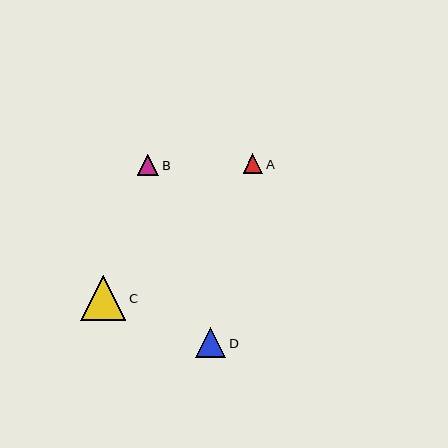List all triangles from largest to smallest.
From largest to smallest: C, D, B, A.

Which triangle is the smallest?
Triangle A is the smallest with a size of approximately 20 pixels.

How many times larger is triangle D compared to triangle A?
Triangle D is approximately 1.5 times the size of triangle A.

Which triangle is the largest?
Triangle C is the largest with a size of approximately 45 pixels.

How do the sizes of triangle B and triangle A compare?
Triangle B and triangle A are approximately the same size.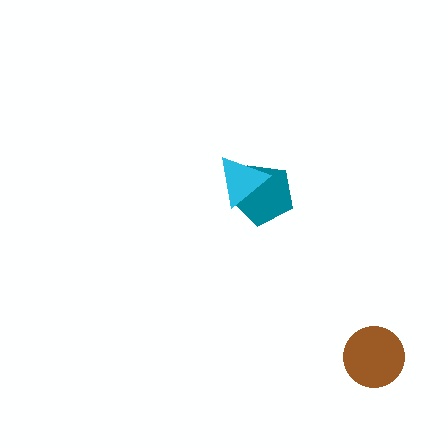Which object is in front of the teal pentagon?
The cyan triangle is in front of the teal pentagon.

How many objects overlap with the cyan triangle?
1 object overlaps with the cyan triangle.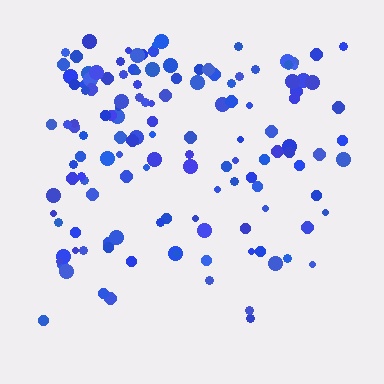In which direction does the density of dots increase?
From bottom to top, with the top side densest.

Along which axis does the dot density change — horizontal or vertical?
Vertical.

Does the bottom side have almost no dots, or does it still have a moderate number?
Still a moderate number, just noticeably fewer than the top.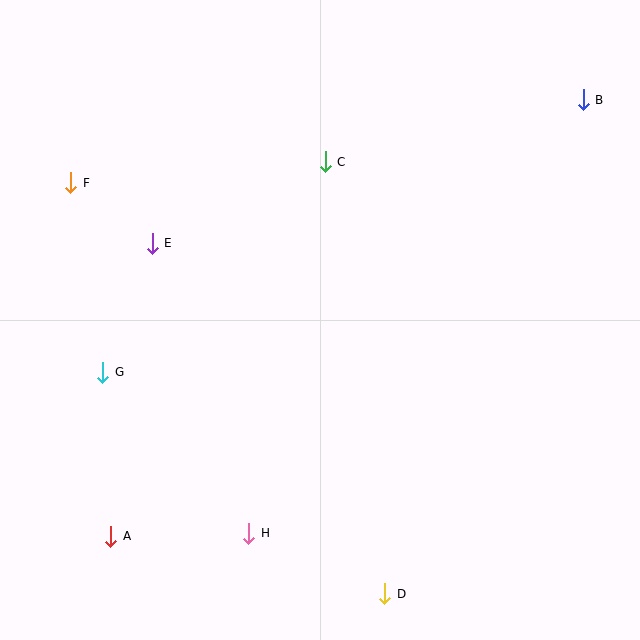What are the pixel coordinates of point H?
Point H is at (249, 533).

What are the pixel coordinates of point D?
Point D is at (385, 594).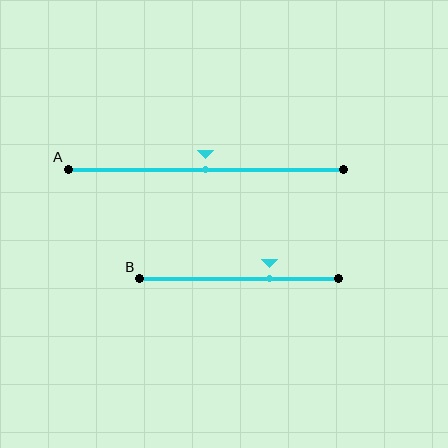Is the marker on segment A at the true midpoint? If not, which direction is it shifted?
Yes, the marker on segment A is at the true midpoint.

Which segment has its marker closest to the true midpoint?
Segment A has its marker closest to the true midpoint.